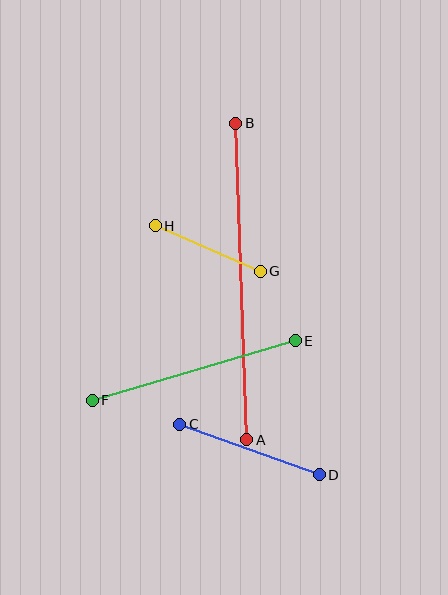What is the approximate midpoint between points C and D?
The midpoint is at approximately (250, 449) pixels.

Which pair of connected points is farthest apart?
Points A and B are farthest apart.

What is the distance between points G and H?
The distance is approximately 114 pixels.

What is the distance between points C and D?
The distance is approximately 148 pixels.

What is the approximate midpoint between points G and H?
The midpoint is at approximately (208, 248) pixels.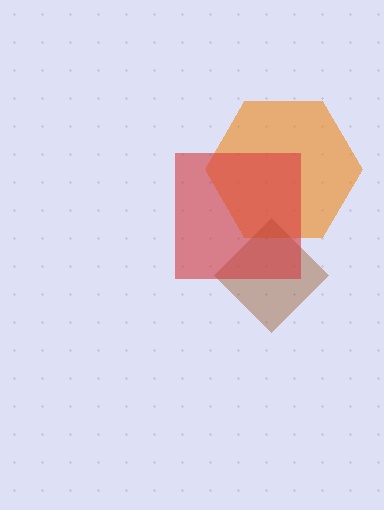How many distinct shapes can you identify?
There are 3 distinct shapes: an orange hexagon, a brown diamond, a red square.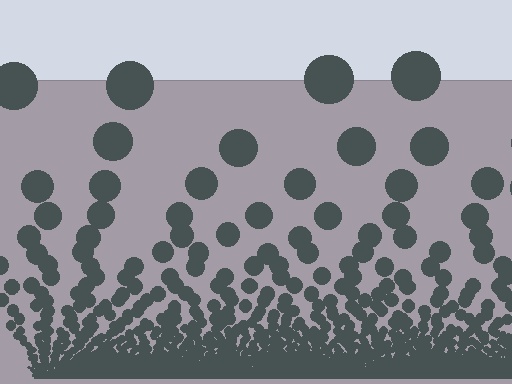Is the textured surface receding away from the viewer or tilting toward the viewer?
The surface appears to tilt toward the viewer. Texture elements get larger and sparser toward the top.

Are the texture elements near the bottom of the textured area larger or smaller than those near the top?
Smaller. The gradient is inverted — elements near the bottom are smaller and denser.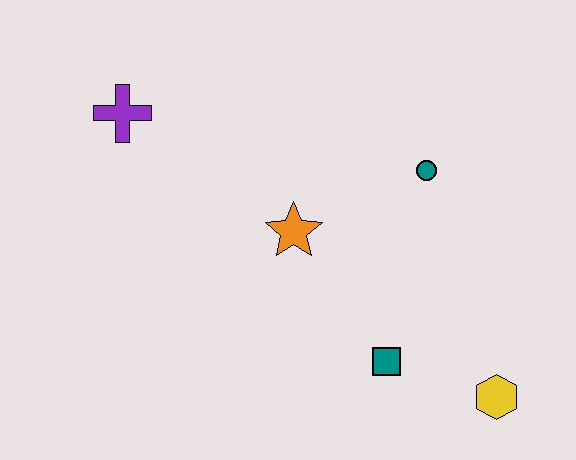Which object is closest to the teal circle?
The orange star is closest to the teal circle.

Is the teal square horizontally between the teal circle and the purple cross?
Yes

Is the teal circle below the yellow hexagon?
No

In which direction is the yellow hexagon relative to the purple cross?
The yellow hexagon is to the right of the purple cross.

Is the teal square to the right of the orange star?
Yes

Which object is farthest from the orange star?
The yellow hexagon is farthest from the orange star.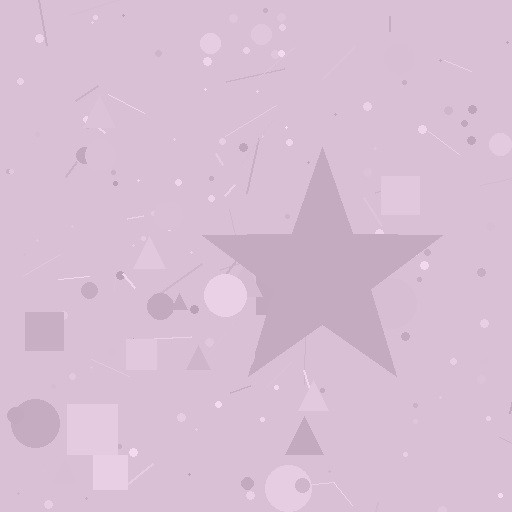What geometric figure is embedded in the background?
A star is embedded in the background.